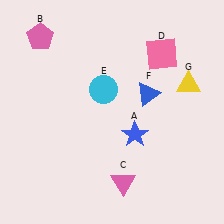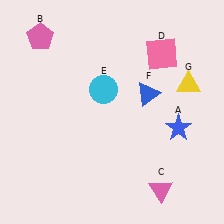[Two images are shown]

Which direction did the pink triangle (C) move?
The pink triangle (C) moved right.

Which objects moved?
The objects that moved are: the blue star (A), the pink triangle (C).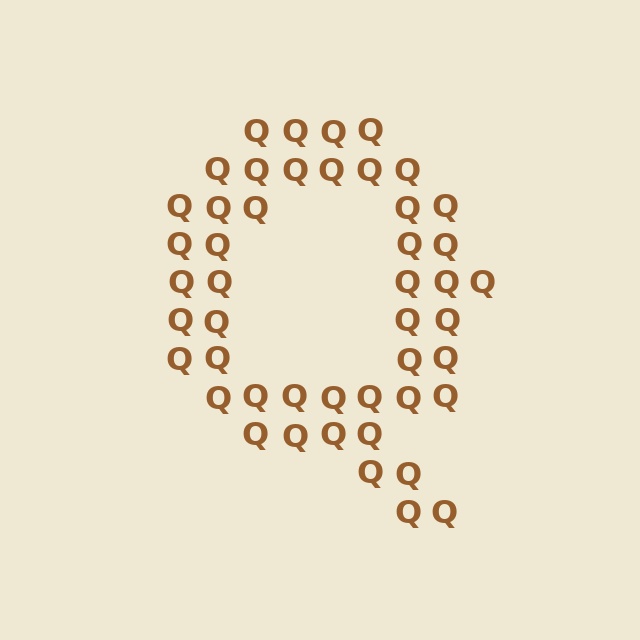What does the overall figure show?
The overall figure shows the letter Q.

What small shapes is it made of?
It is made of small letter Q's.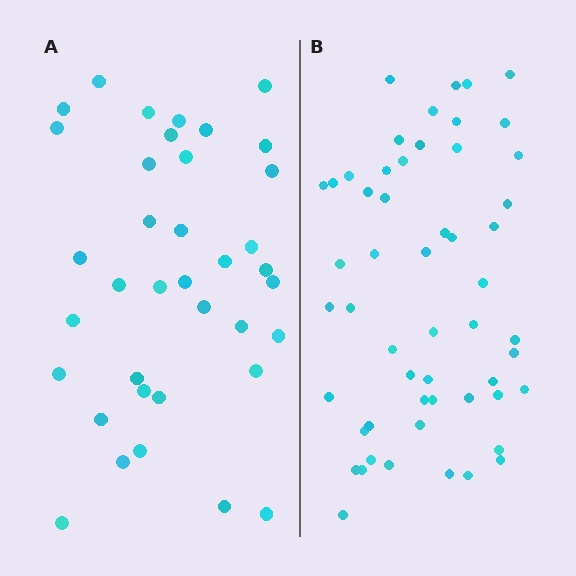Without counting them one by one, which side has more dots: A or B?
Region B (the right region) has more dots.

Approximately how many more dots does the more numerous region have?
Region B has approximately 15 more dots than region A.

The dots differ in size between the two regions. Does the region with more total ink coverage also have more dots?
No. Region A has more total ink coverage because its dots are larger, but region B actually contains more individual dots. Total area can be misleading — the number of items is what matters here.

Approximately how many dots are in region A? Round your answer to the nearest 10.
About 40 dots. (The exact count is 37, which rounds to 40.)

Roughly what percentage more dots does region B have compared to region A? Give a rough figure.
About 45% more.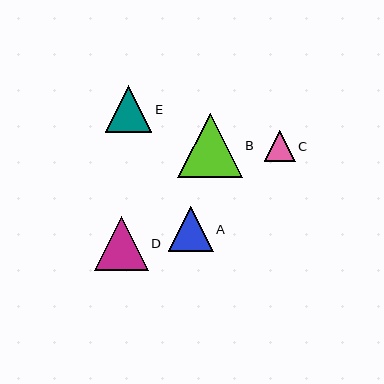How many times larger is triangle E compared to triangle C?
Triangle E is approximately 1.5 times the size of triangle C.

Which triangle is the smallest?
Triangle C is the smallest with a size of approximately 31 pixels.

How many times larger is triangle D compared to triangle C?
Triangle D is approximately 1.7 times the size of triangle C.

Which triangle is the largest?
Triangle B is the largest with a size of approximately 64 pixels.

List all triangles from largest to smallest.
From largest to smallest: B, D, E, A, C.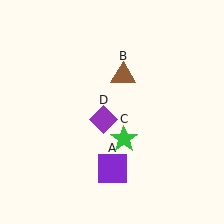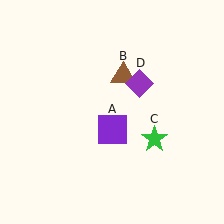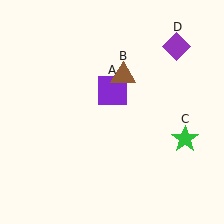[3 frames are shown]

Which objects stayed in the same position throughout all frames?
Brown triangle (object B) remained stationary.